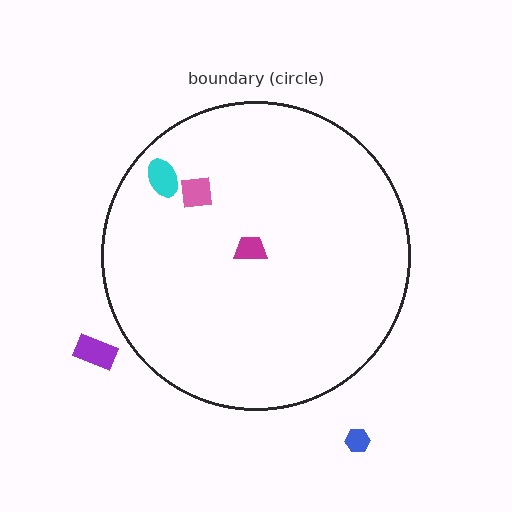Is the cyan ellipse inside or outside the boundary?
Inside.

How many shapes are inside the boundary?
3 inside, 2 outside.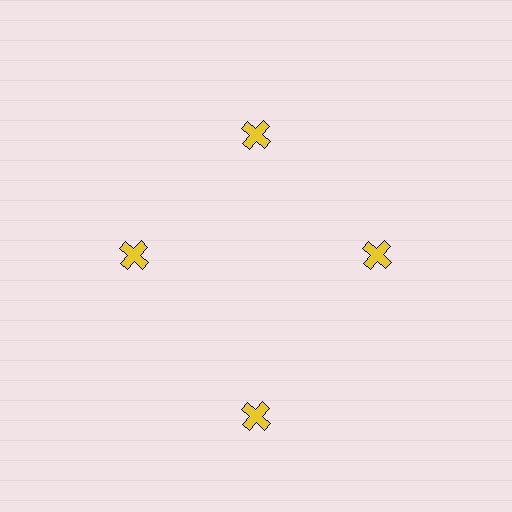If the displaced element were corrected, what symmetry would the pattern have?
It would have 4-fold rotational symmetry — the pattern would map onto itself every 90 degrees.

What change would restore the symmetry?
The symmetry would be restored by moving it inward, back onto the ring so that all 4 crosses sit at equal angles and equal distance from the center.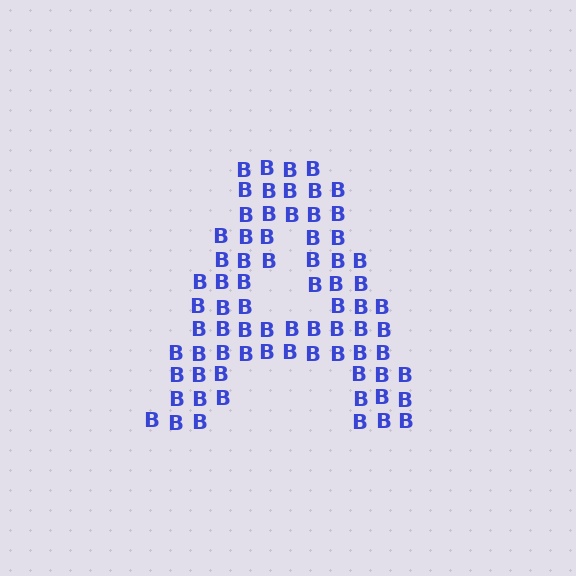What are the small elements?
The small elements are letter B's.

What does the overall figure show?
The overall figure shows the letter A.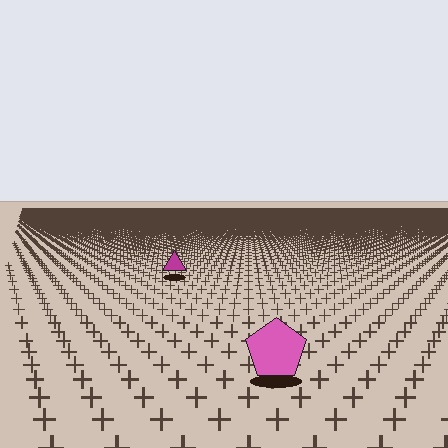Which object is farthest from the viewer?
The magenta triangle is farthest from the viewer. It appears smaller and the ground texture around it is denser.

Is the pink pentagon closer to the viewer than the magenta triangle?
Yes. The pink pentagon is closer — you can tell from the texture gradient: the ground texture is coarser near it.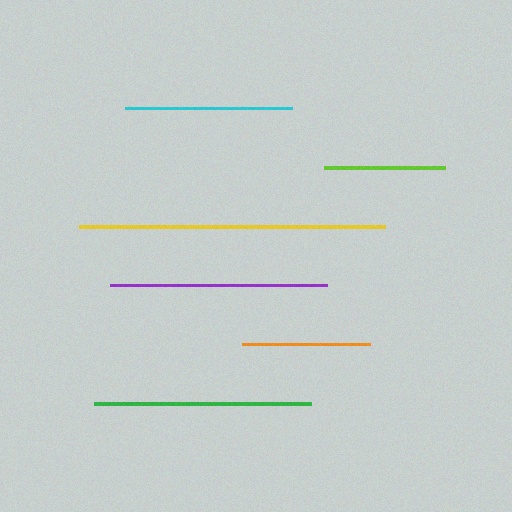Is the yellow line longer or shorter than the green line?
The yellow line is longer than the green line.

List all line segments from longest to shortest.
From longest to shortest: yellow, purple, green, cyan, orange, lime.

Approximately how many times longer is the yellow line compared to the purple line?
The yellow line is approximately 1.4 times the length of the purple line.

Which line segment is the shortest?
The lime line is the shortest at approximately 121 pixels.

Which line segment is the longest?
The yellow line is the longest at approximately 305 pixels.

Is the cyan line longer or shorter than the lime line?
The cyan line is longer than the lime line.